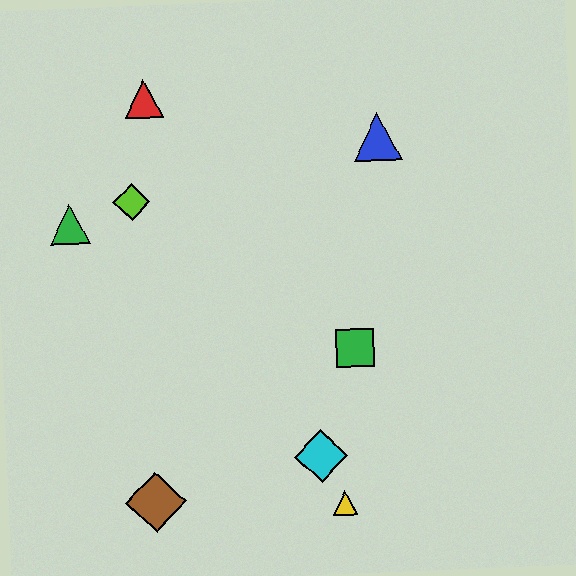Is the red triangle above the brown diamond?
Yes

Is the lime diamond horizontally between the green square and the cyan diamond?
No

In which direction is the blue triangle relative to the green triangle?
The blue triangle is to the right of the green triangle.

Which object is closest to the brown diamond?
The cyan diamond is closest to the brown diamond.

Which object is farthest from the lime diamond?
The yellow triangle is farthest from the lime diamond.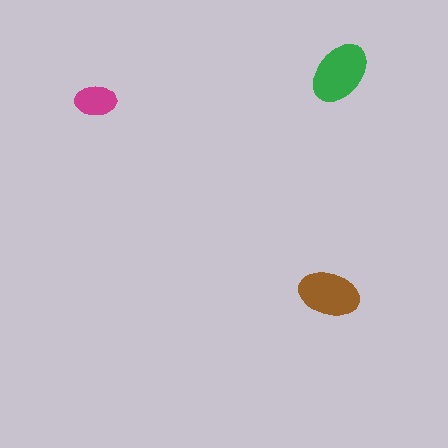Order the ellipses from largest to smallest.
the green one, the brown one, the magenta one.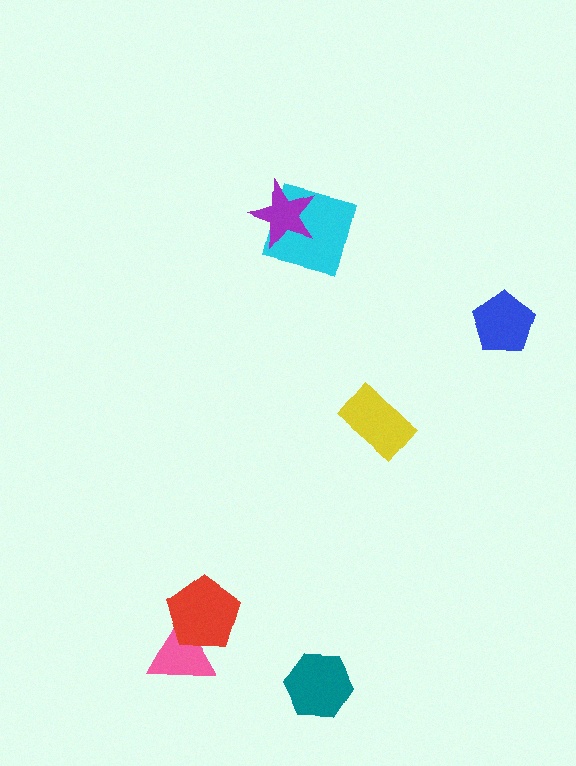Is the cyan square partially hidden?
Yes, it is partially covered by another shape.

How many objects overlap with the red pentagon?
1 object overlaps with the red pentagon.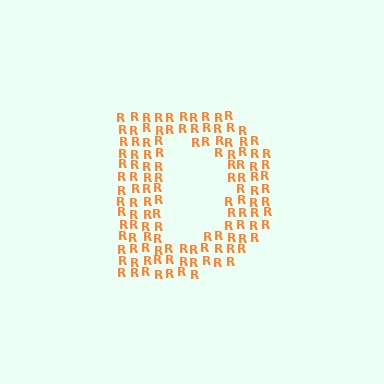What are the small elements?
The small elements are letter R's.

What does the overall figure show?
The overall figure shows the letter D.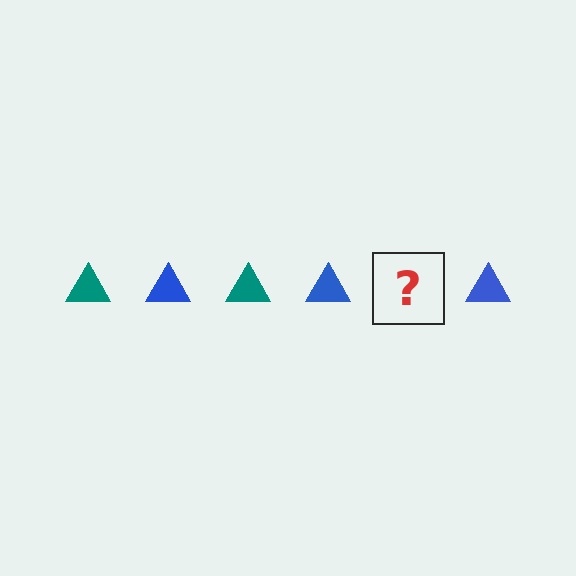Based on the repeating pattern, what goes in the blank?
The blank should be a teal triangle.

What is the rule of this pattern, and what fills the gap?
The rule is that the pattern cycles through teal, blue triangles. The gap should be filled with a teal triangle.